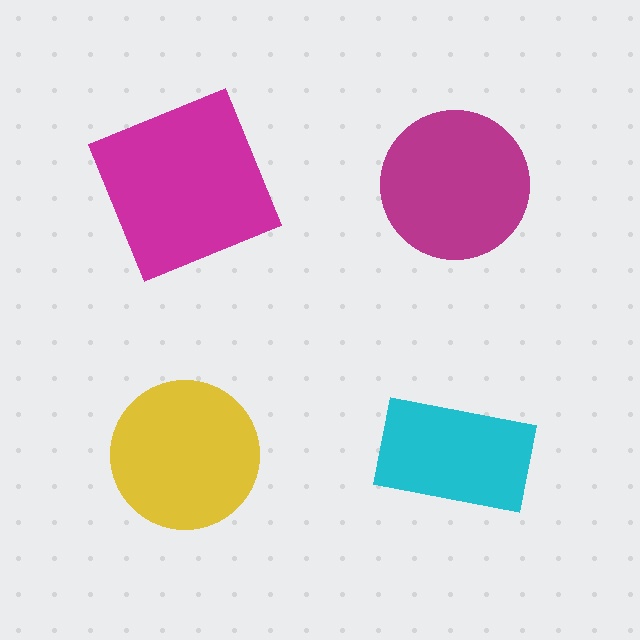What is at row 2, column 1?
A yellow circle.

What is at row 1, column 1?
A magenta square.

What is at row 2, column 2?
A cyan rectangle.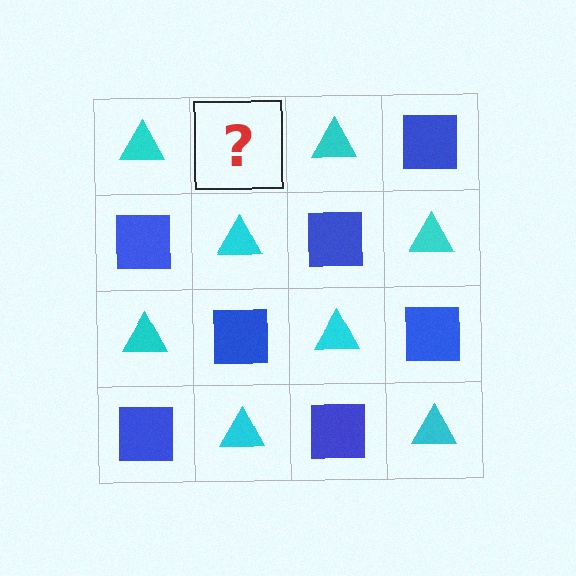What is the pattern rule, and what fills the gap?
The rule is that it alternates cyan triangle and blue square in a checkerboard pattern. The gap should be filled with a blue square.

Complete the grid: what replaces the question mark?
The question mark should be replaced with a blue square.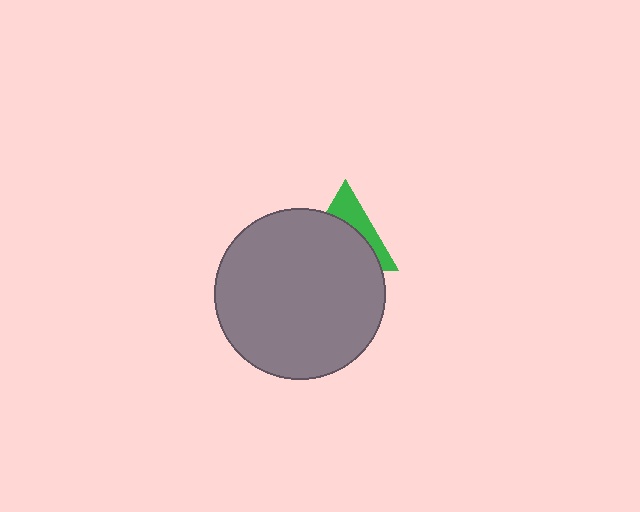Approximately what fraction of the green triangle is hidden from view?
Roughly 66% of the green triangle is hidden behind the gray circle.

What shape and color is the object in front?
The object in front is a gray circle.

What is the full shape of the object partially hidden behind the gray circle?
The partially hidden object is a green triangle.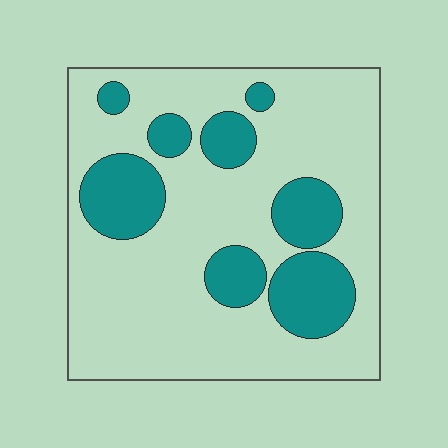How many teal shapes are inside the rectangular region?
8.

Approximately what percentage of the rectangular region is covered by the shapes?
Approximately 25%.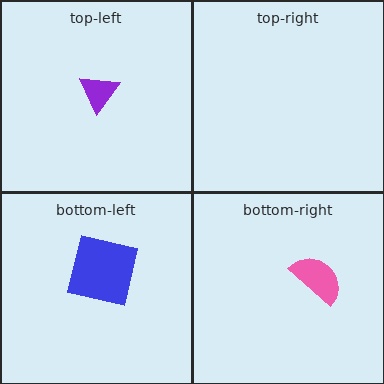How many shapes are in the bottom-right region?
1.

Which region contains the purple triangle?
The top-left region.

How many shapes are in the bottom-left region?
1.